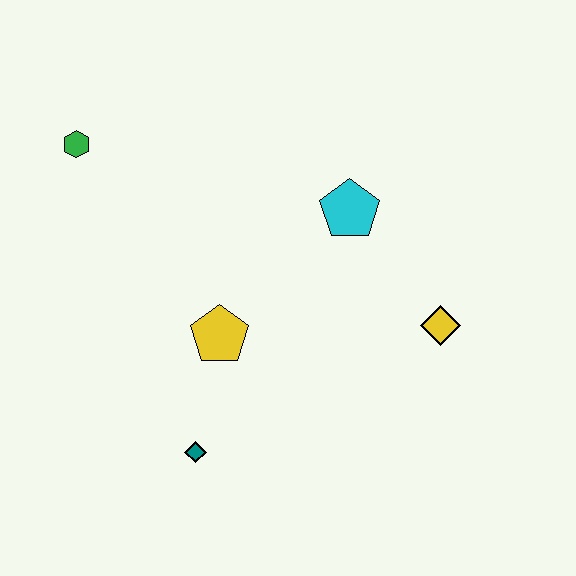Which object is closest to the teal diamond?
The yellow pentagon is closest to the teal diamond.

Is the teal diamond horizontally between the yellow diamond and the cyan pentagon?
No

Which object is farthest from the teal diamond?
The green hexagon is farthest from the teal diamond.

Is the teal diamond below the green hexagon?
Yes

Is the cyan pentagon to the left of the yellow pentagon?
No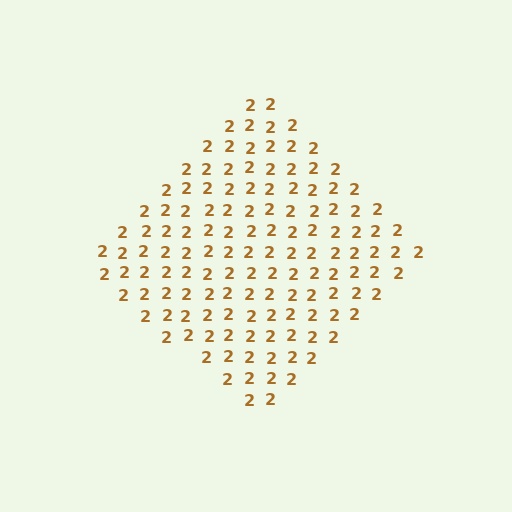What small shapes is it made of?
It is made of small digit 2's.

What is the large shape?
The large shape is a diamond.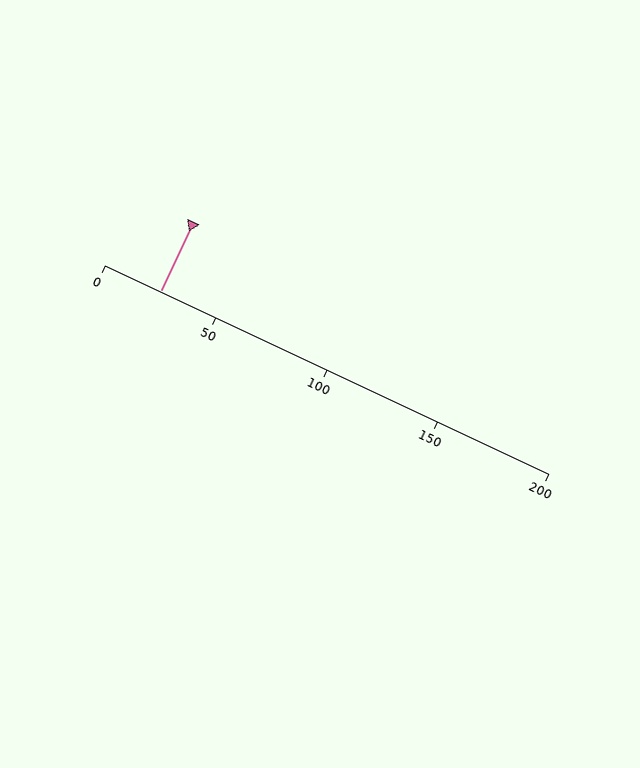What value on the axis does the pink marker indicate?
The marker indicates approximately 25.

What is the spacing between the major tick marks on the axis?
The major ticks are spaced 50 apart.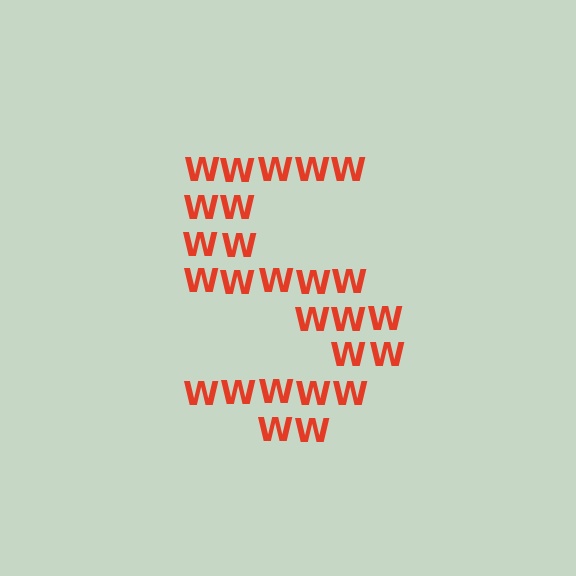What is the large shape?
The large shape is the letter S.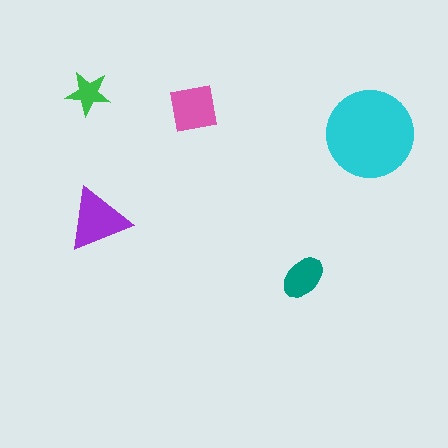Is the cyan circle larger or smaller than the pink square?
Larger.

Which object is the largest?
The cyan circle.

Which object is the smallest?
The green star.